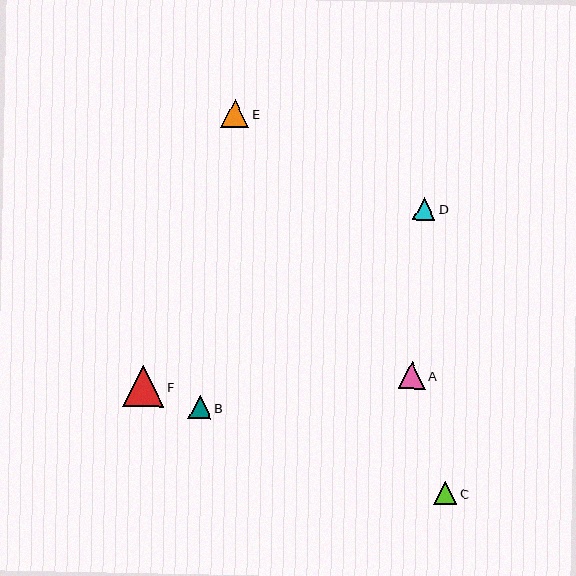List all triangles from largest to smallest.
From largest to smallest: F, E, A, C, B, D.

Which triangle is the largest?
Triangle F is the largest with a size of approximately 41 pixels.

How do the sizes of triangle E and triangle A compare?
Triangle E and triangle A are approximately the same size.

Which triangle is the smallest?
Triangle D is the smallest with a size of approximately 22 pixels.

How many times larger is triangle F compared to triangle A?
Triangle F is approximately 1.5 times the size of triangle A.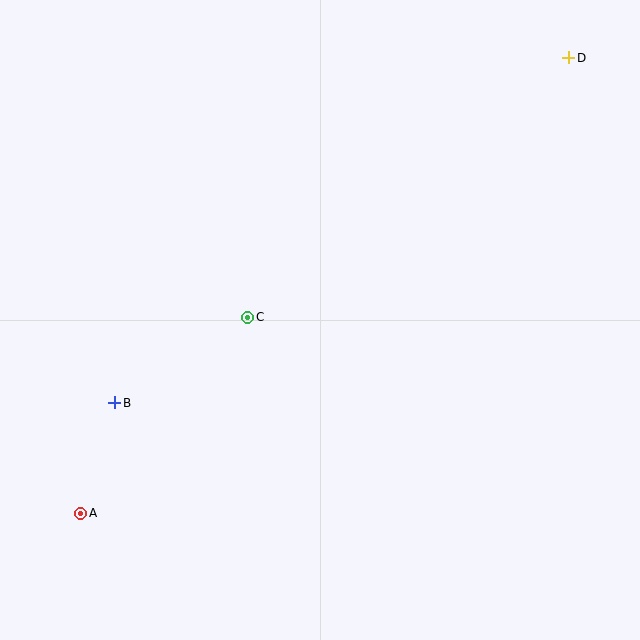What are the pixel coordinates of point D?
Point D is at (569, 58).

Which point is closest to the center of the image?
Point C at (248, 317) is closest to the center.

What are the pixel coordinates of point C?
Point C is at (248, 317).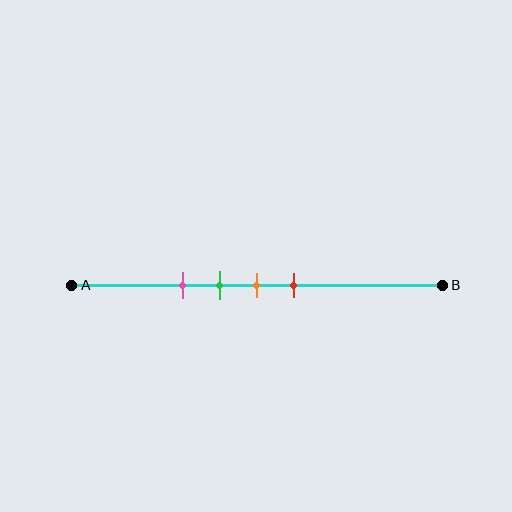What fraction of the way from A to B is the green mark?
The green mark is approximately 40% (0.4) of the way from A to B.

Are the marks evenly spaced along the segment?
Yes, the marks are approximately evenly spaced.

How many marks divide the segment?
There are 4 marks dividing the segment.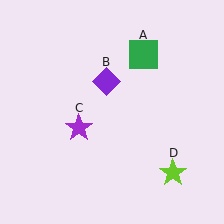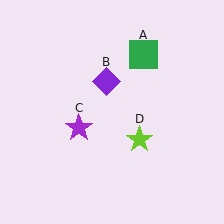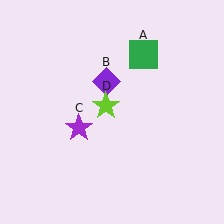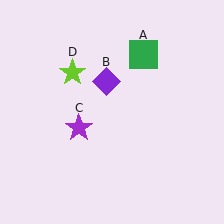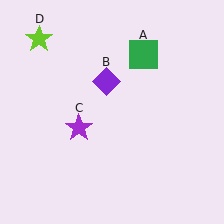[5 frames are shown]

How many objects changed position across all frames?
1 object changed position: lime star (object D).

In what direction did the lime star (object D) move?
The lime star (object D) moved up and to the left.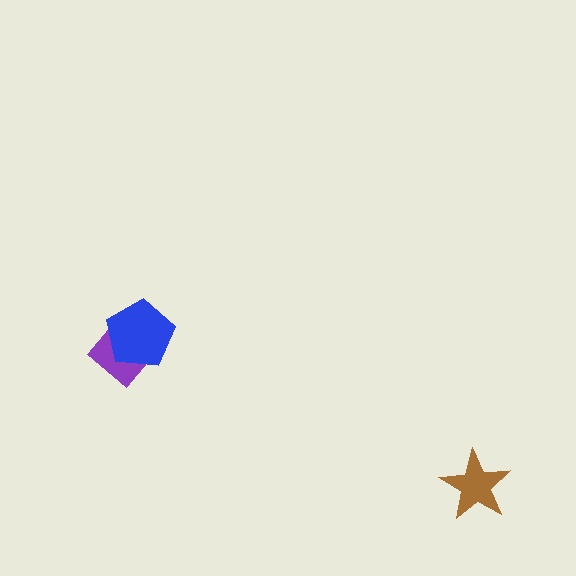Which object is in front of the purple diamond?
The blue pentagon is in front of the purple diamond.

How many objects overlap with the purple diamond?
1 object overlaps with the purple diamond.